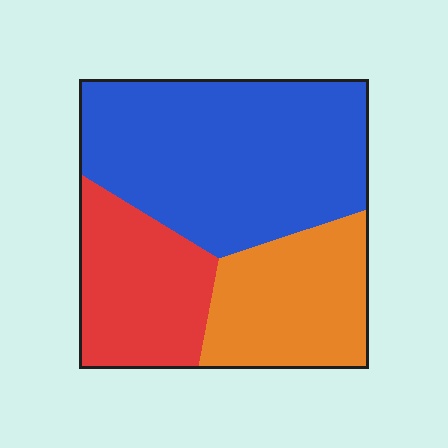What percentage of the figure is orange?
Orange takes up between a sixth and a third of the figure.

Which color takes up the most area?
Blue, at roughly 50%.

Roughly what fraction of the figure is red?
Red covers about 25% of the figure.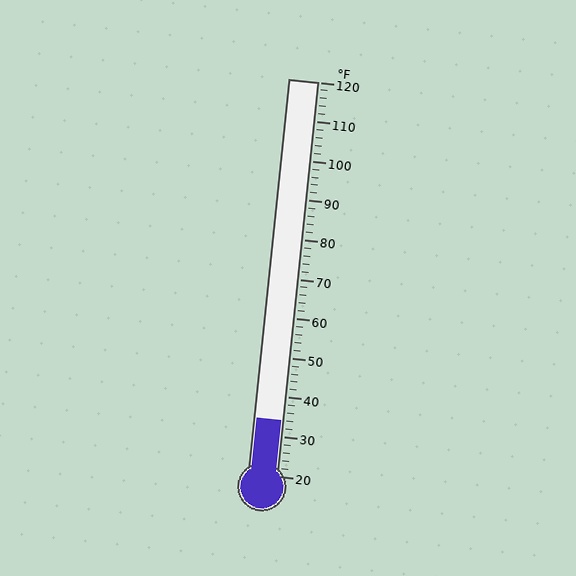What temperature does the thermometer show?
The thermometer shows approximately 34°F.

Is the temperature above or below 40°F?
The temperature is below 40°F.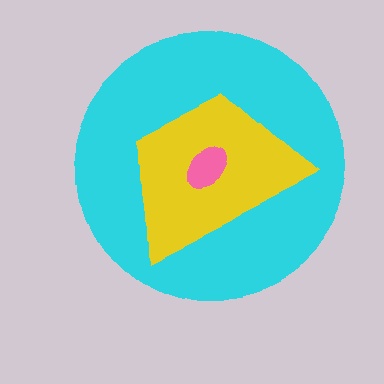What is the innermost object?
The pink ellipse.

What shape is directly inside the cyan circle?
The yellow trapezoid.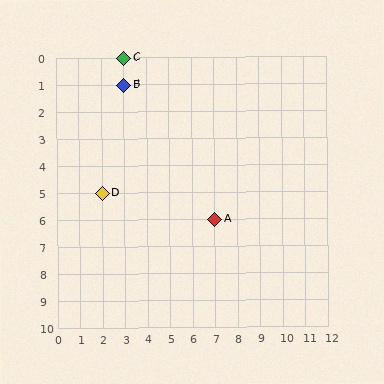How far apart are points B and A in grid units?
Points B and A are 4 columns and 5 rows apart (about 6.4 grid units diagonally).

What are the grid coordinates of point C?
Point C is at grid coordinates (3, 0).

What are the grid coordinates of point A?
Point A is at grid coordinates (7, 6).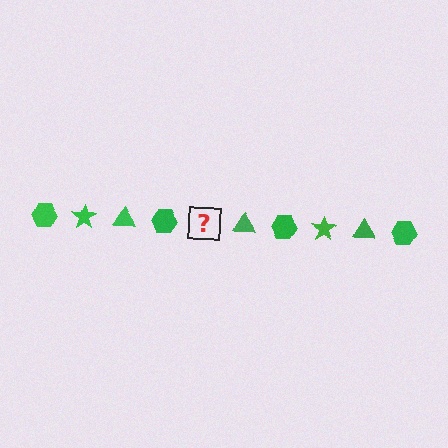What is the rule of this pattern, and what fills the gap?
The rule is that the pattern cycles through hexagon, star, triangle shapes in green. The gap should be filled with a green star.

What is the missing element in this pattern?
The missing element is a green star.